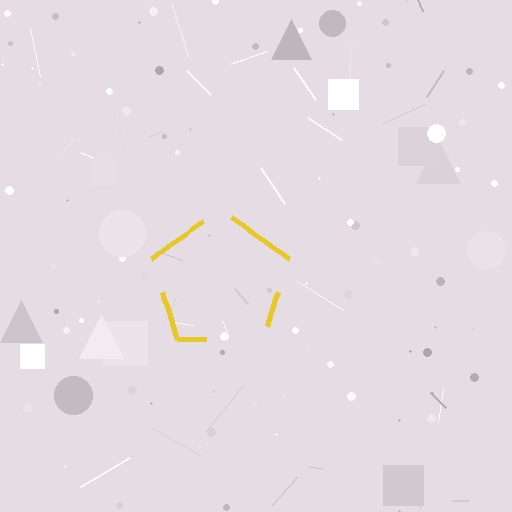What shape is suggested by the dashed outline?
The dashed outline suggests a pentagon.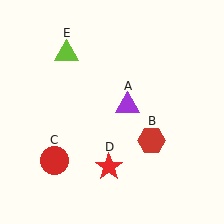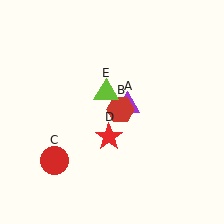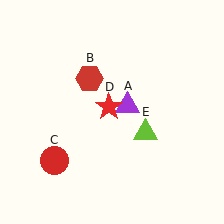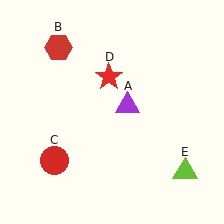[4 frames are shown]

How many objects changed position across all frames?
3 objects changed position: red hexagon (object B), red star (object D), lime triangle (object E).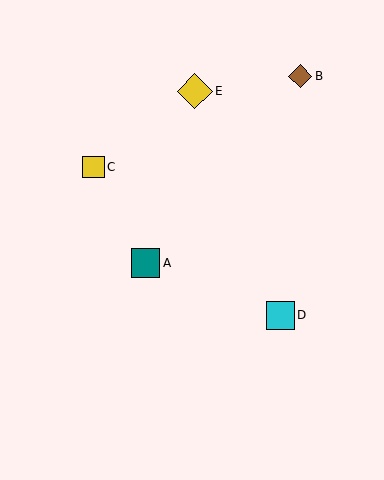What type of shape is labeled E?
Shape E is a yellow diamond.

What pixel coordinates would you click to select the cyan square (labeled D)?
Click at (281, 315) to select the cyan square D.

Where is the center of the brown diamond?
The center of the brown diamond is at (300, 76).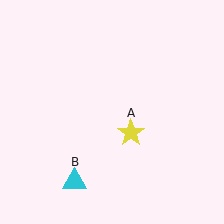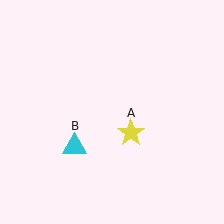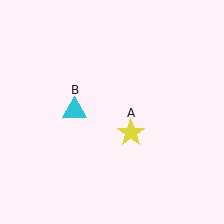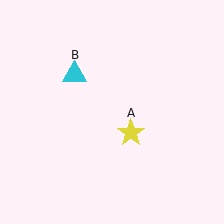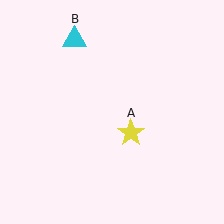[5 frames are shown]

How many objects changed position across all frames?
1 object changed position: cyan triangle (object B).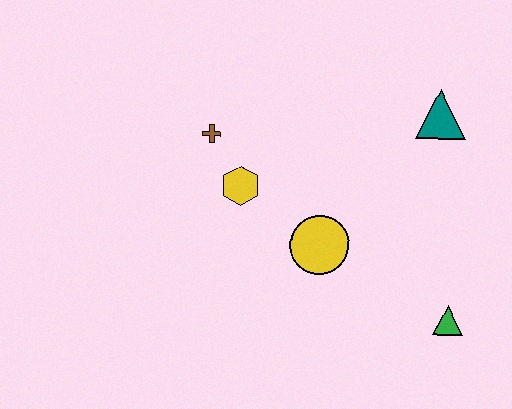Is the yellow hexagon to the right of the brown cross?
Yes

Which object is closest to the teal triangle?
The yellow circle is closest to the teal triangle.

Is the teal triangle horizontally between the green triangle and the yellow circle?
Yes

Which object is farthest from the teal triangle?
The brown cross is farthest from the teal triangle.